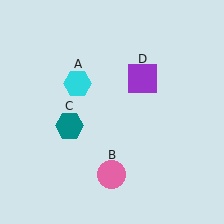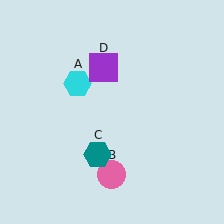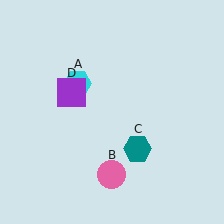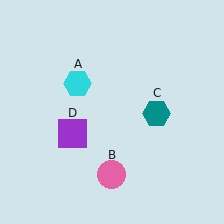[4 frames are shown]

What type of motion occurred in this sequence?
The teal hexagon (object C), purple square (object D) rotated counterclockwise around the center of the scene.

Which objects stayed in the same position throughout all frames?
Cyan hexagon (object A) and pink circle (object B) remained stationary.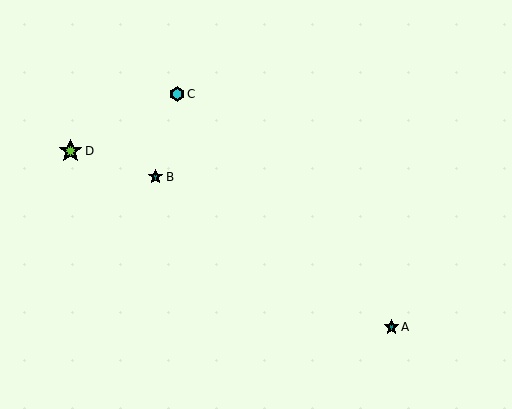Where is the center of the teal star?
The center of the teal star is at (156, 177).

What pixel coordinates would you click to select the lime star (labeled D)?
Click at (70, 151) to select the lime star D.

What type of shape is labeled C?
Shape C is a cyan hexagon.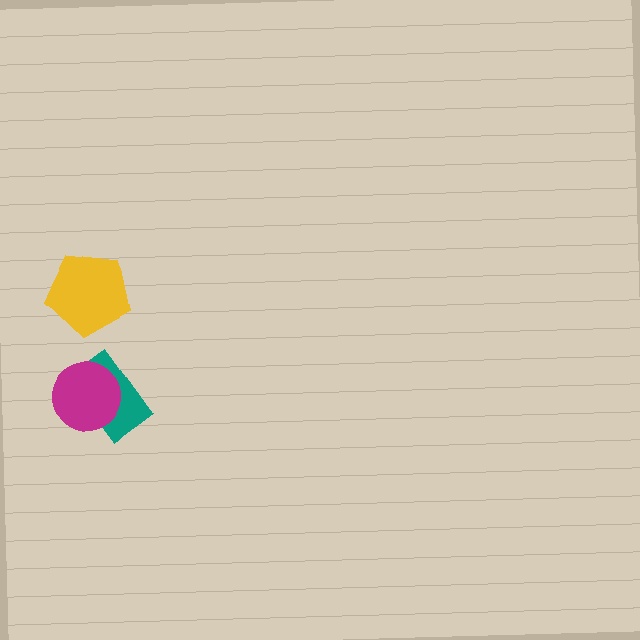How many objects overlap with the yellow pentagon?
0 objects overlap with the yellow pentagon.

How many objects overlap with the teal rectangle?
1 object overlaps with the teal rectangle.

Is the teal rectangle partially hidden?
Yes, it is partially covered by another shape.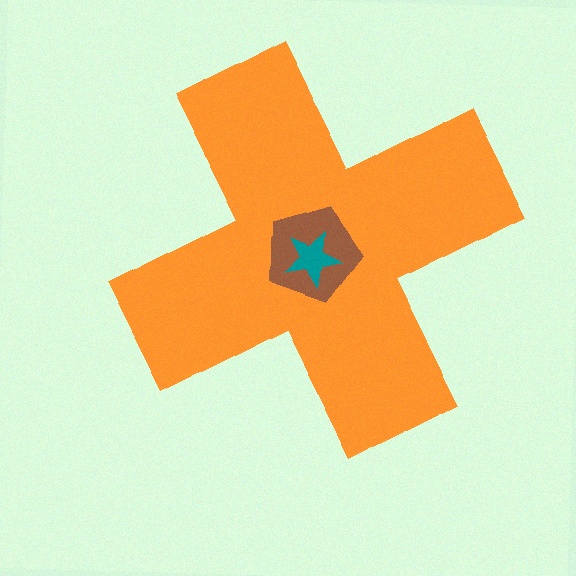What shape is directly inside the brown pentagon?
The teal star.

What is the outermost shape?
The orange cross.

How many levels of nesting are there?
3.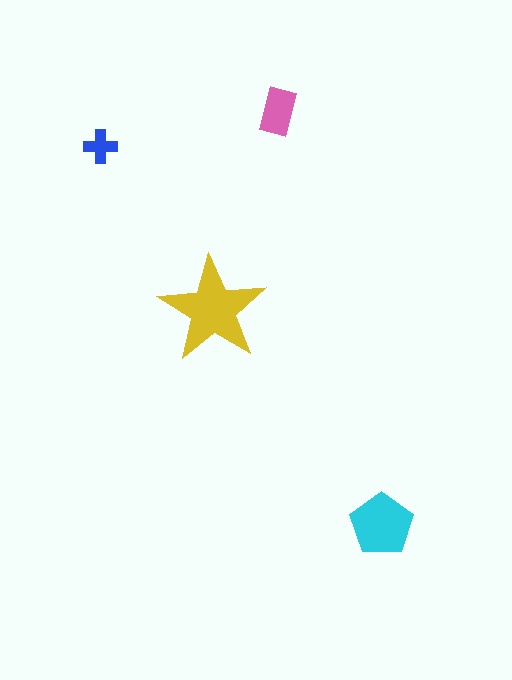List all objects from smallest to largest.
The blue cross, the pink rectangle, the cyan pentagon, the yellow star.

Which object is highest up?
The pink rectangle is topmost.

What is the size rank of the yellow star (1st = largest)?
1st.